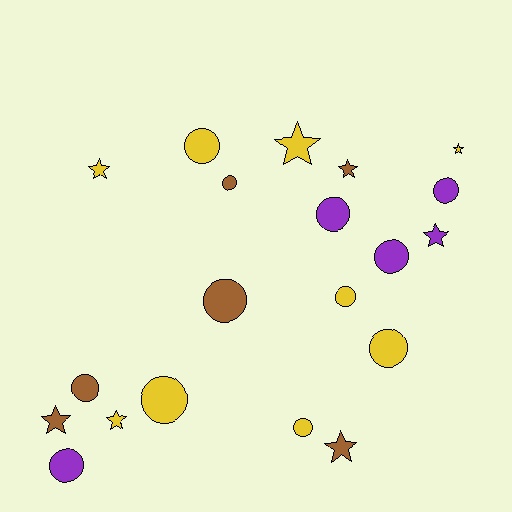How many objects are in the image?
There are 20 objects.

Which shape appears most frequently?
Circle, with 12 objects.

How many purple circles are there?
There are 4 purple circles.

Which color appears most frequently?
Yellow, with 9 objects.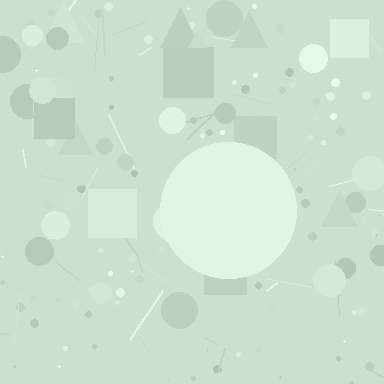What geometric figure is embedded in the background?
A circle is embedded in the background.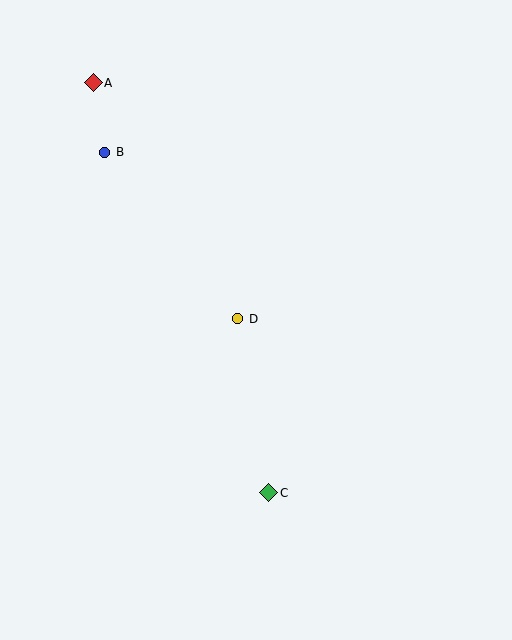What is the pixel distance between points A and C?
The distance between A and C is 446 pixels.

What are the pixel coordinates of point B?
Point B is at (105, 152).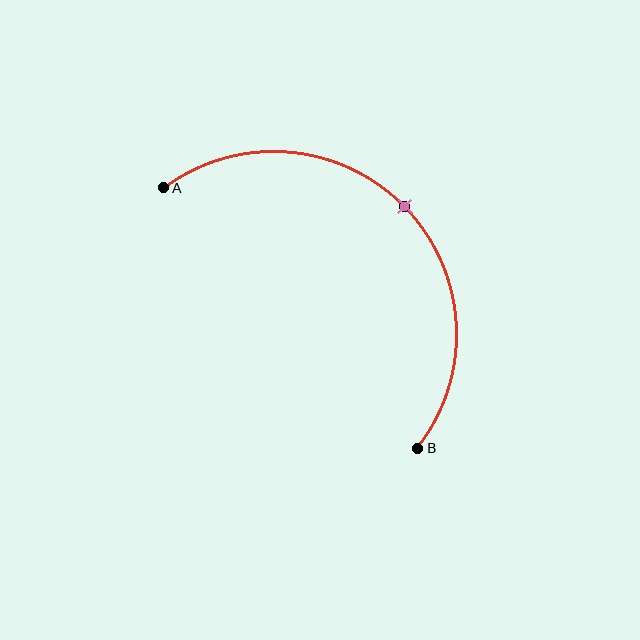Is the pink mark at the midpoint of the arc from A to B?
Yes. The pink mark lies on the arc at equal arc-length from both A and B — it is the arc midpoint.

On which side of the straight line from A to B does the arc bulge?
The arc bulges above and to the right of the straight line connecting A and B.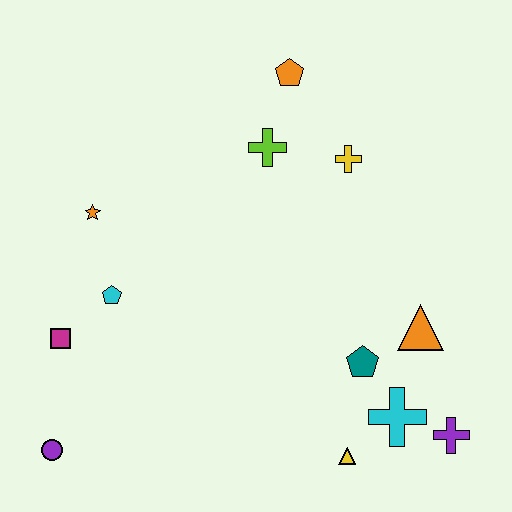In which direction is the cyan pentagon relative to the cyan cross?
The cyan pentagon is to the left of the cyan cross.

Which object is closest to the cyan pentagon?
The magenta square is closest to the cyan pentagon.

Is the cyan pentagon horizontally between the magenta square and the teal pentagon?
Yes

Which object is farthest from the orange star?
The purple cross is farthest from the orange star.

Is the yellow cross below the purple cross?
No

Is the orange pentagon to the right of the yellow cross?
No